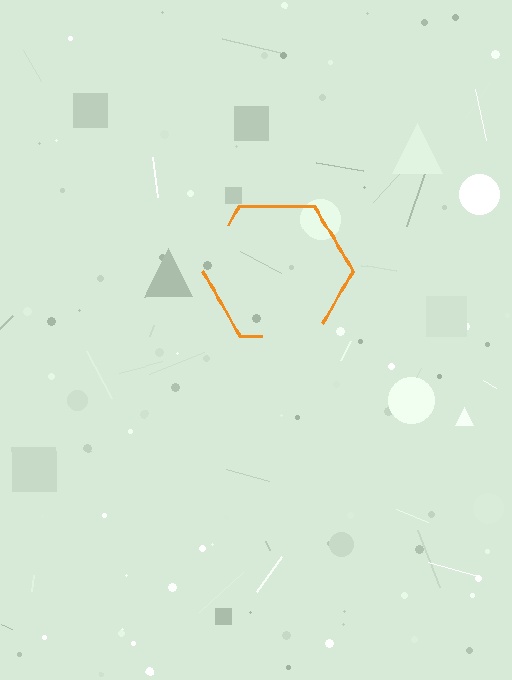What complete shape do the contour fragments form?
The contour fragments form a hexagon.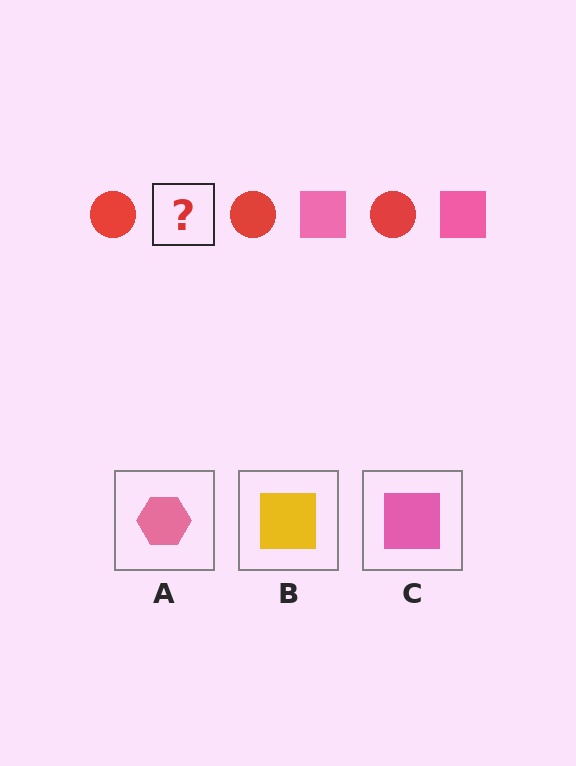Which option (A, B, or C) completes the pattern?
C.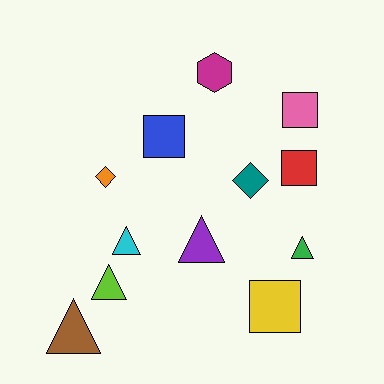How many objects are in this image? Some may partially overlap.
There are 12 objects.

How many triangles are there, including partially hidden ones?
There are 5 triangles.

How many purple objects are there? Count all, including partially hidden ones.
There is 1 purple object.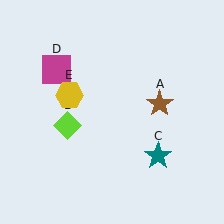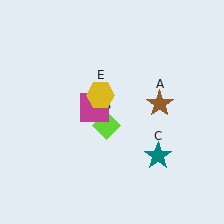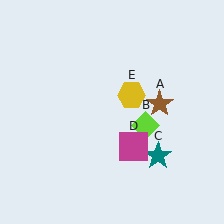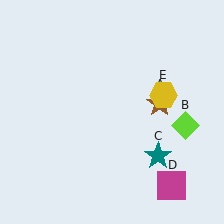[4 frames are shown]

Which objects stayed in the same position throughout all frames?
Brown star (object A) and teal star (object C) remained stationary.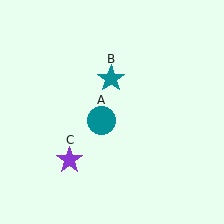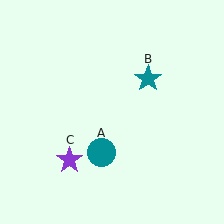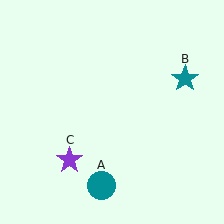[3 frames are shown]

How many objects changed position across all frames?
2 objects changed position: teal circle (object A), teal star (object B).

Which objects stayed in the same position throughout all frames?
Purple star (object C) remained stationary.